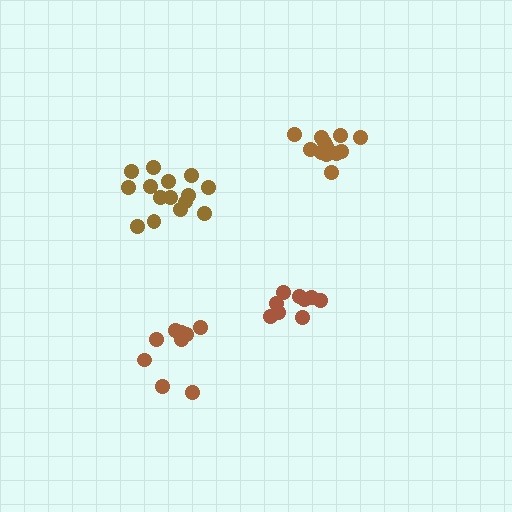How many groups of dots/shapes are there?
There are 4 groups.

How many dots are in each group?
Group 1: 9 dots, Group 2: 15 dots, Group 3: 12 dots, Group 4: 9 dots (45 total).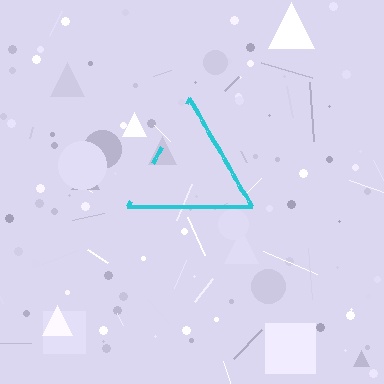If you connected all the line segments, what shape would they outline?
They would outline a triangle.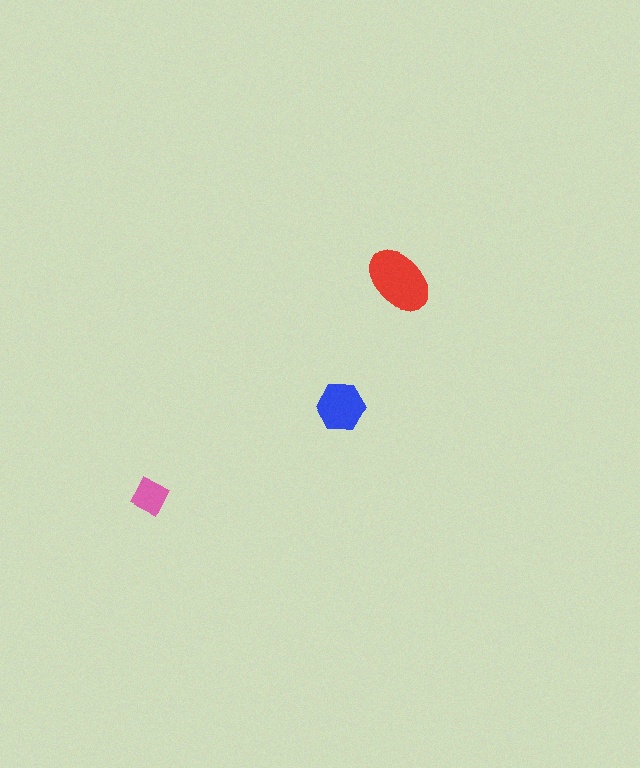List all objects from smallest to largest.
The pink diamond, the blue hexagon, the red ellipse.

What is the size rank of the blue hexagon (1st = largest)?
2nd.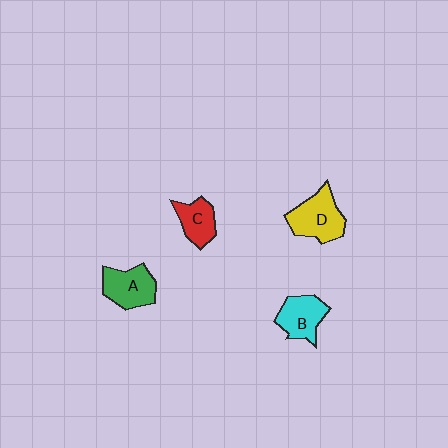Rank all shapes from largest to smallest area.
From largest to smallest: D (yellow), A (green), B (cyan), C (red).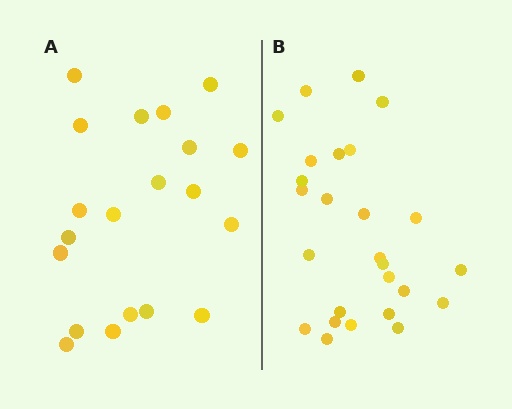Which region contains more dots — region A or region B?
Region B (the right region) has more dots.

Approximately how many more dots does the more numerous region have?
Region B has about 6 more dots than region A.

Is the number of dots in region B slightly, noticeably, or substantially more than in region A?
Region B has noticeably more, but not dramatically so. The ratio is roughly 1.3 to 1.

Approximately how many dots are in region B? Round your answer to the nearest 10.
About 30 dots. (The exact count is 26, which rounds to 30.)